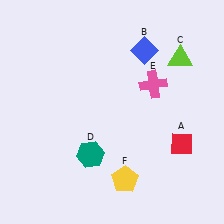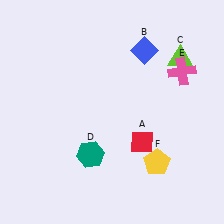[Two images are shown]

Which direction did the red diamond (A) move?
The red diamond (A) moved left.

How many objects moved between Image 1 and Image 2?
3 objects moved between the two images.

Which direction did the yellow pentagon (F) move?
The yellow pentagon (F) moved right.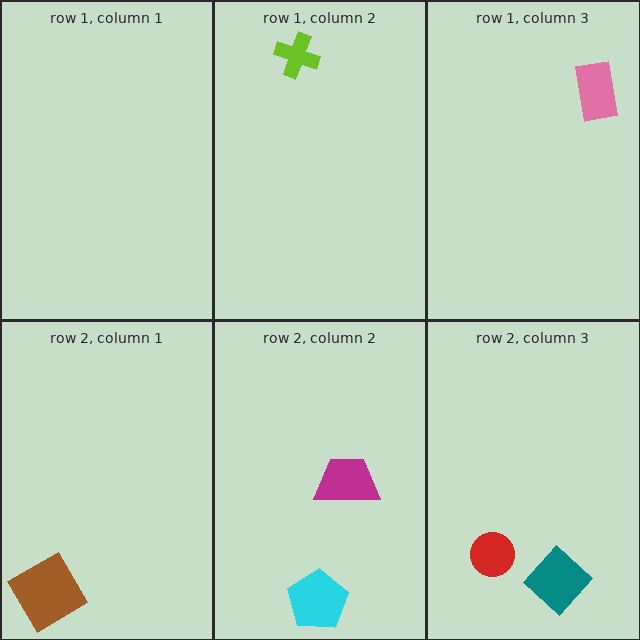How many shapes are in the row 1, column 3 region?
1.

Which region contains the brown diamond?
The row 2, column 1 region.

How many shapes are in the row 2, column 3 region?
2.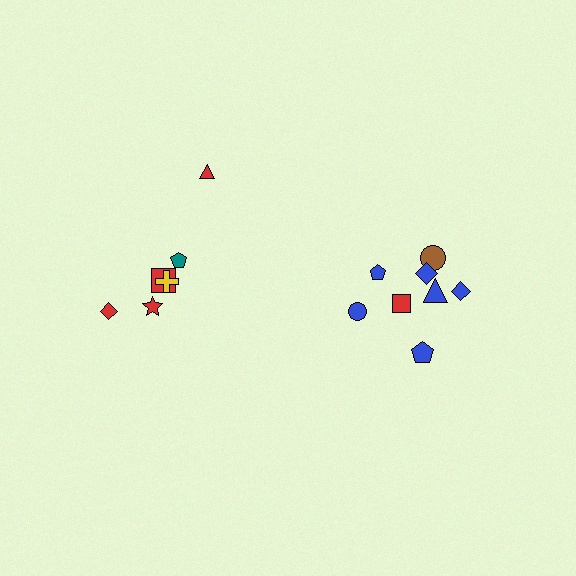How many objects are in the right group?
There are 8 objects.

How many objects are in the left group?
There are 6 objects.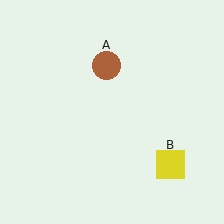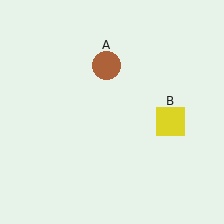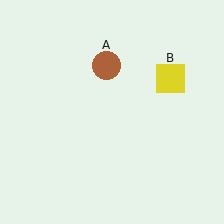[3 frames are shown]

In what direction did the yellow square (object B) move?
The yellow square (object B) moved up.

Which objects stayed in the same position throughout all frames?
Brown circle (object A) remained stationary.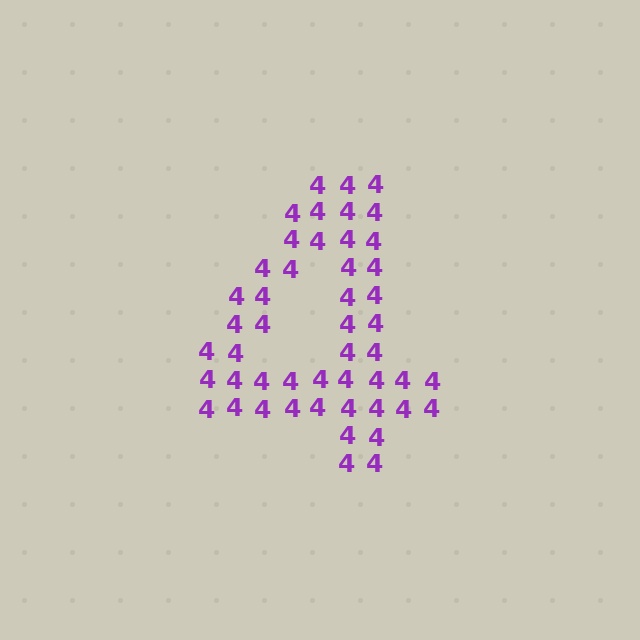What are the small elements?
The small elements are digit 4's.